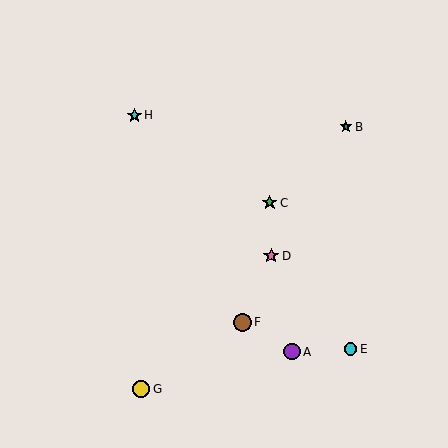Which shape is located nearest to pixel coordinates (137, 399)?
The yellow circle (labeled G) at (141, 389) is nearest to that location.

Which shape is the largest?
The brown circle (labeled F) is the largest.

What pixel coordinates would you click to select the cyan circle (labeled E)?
Click at (351, 349) to select the cyan circle E.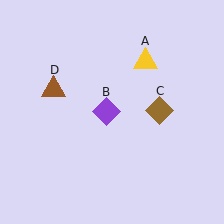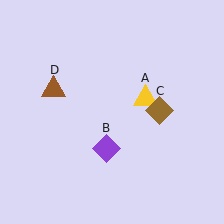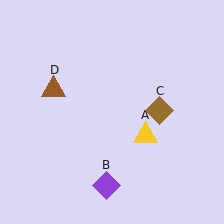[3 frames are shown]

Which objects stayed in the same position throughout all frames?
Brown diamond (object C) and brown triangle (object D) remained stationary.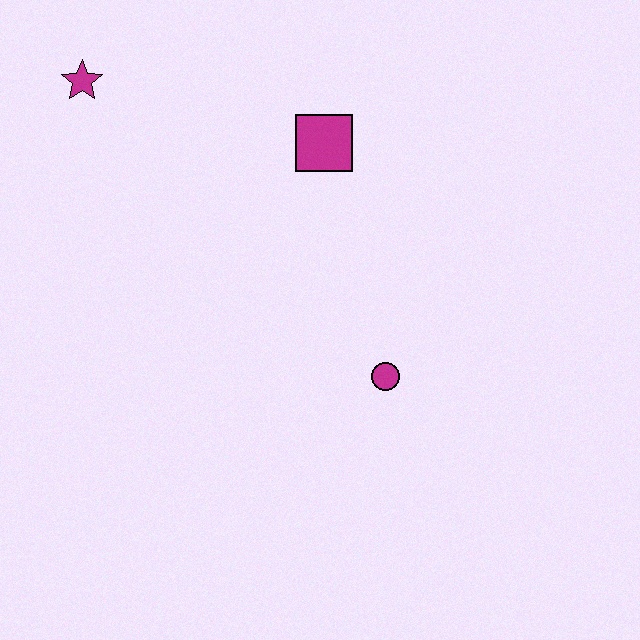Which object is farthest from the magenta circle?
The magenta star is farthest from the magenta circle.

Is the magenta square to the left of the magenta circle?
Yes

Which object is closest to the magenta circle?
The magenta square is closest to the magenta circle.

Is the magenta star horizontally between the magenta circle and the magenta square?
No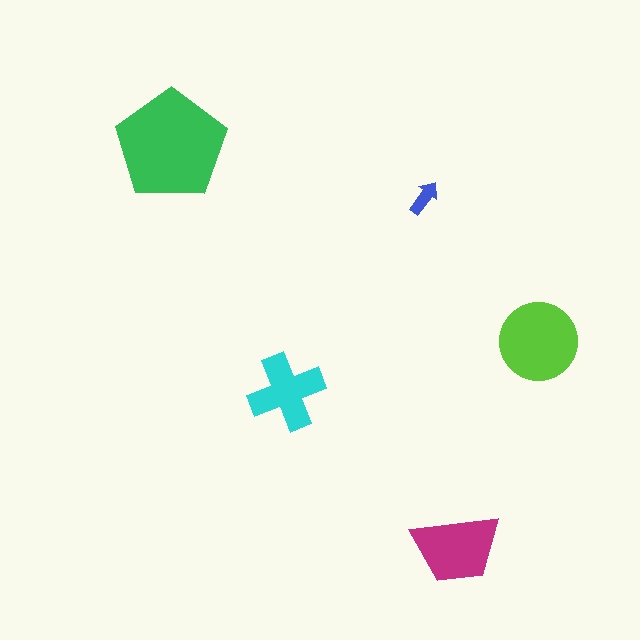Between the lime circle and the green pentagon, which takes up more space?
The green pentagon.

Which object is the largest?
The green pentagon.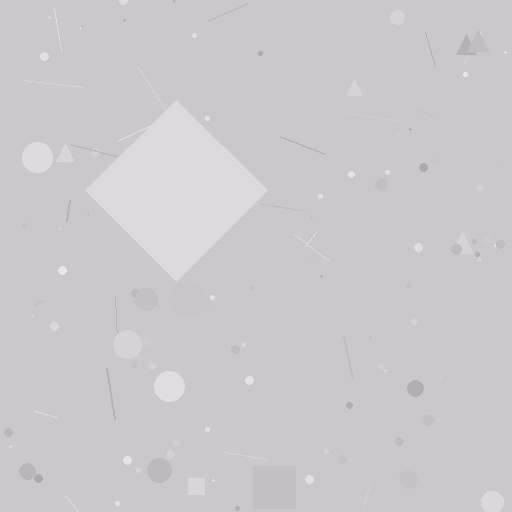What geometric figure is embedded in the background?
A diamond is embedded in the background.